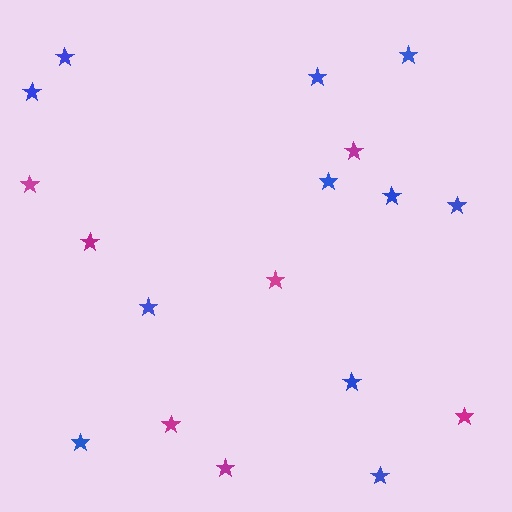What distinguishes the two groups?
There are 2 groups: one group of magenta stars (7) and one group of blue stars (11).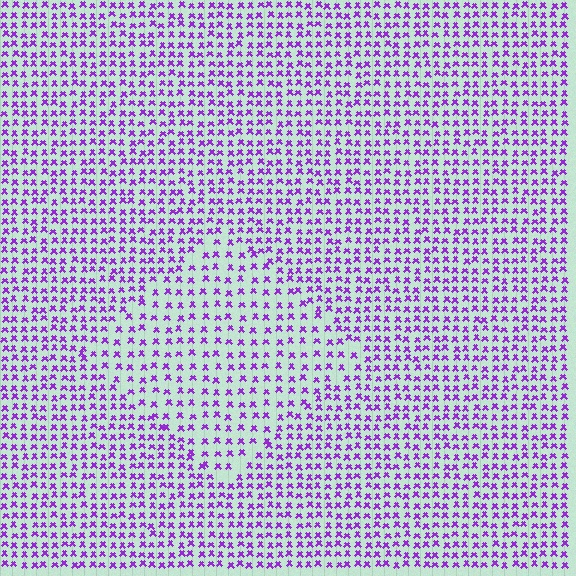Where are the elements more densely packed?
The elements are more densely packed outside the diamond boundary.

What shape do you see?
I see a diamond.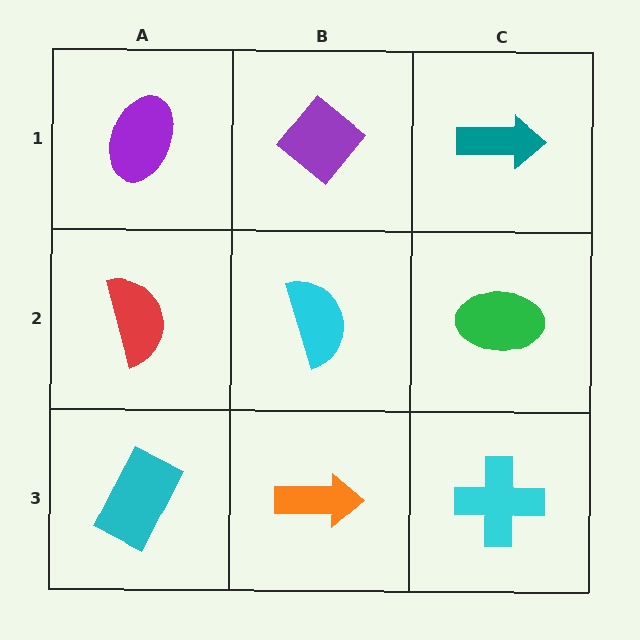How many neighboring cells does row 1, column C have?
2.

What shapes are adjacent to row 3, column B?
A cyan semicircle (row 2, column B), a cyan rectangle (row 3, column A), a cyan cross (row 3, column C).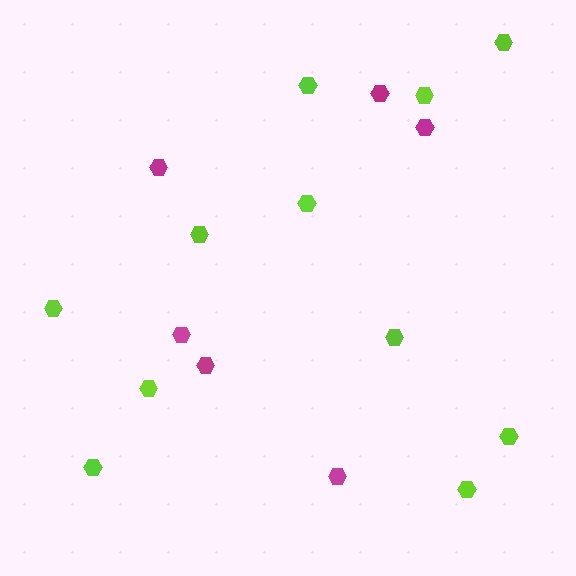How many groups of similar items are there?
There are 2 groups: one group of lime hexagons (11) and one group of magenta hexagons (6).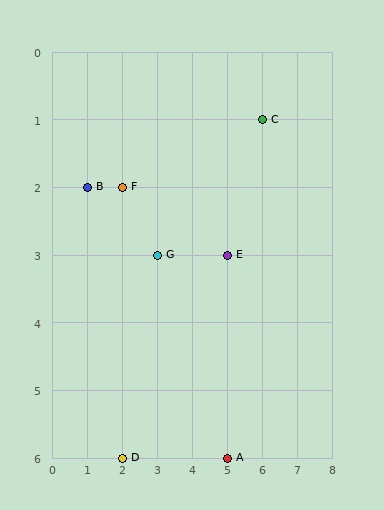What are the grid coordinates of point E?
Point E is at grid coordinates (5, 3).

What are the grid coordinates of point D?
Point D is at grid coordinates (2, 6).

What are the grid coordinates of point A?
Point A is at grid coordinates (5, 6).